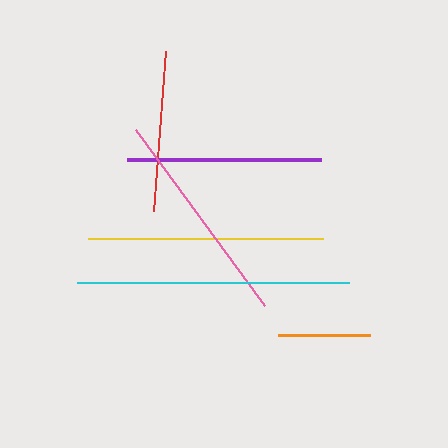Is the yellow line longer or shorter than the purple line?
The yellow line is longer than the purple line.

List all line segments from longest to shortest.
From longest to shortest: cyan, yellow, pink, purple, red, orange.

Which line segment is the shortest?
The orange line is the shortest at approximately 92 pixels.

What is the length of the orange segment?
The orange segment is approximately 92 pixels long.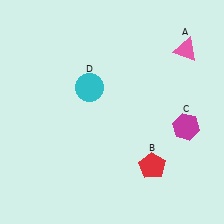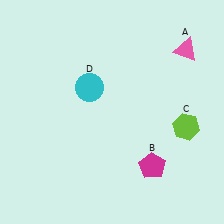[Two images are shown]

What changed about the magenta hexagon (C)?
In Image 1, C is magenta. In Image 2, it changed to lime.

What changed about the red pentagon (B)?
In Image 1, B is red. In Image 2, it changed to magenta.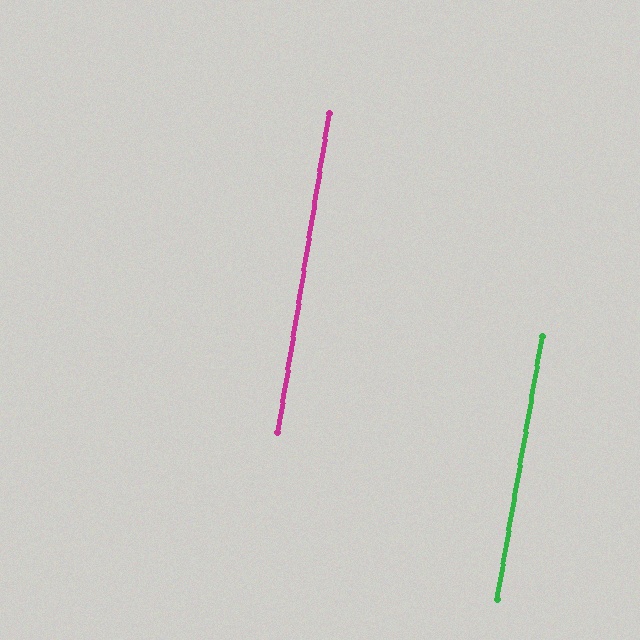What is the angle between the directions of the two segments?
Approximately 1 degree.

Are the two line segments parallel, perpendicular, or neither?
Parallel — their directions differ by only 0.6°.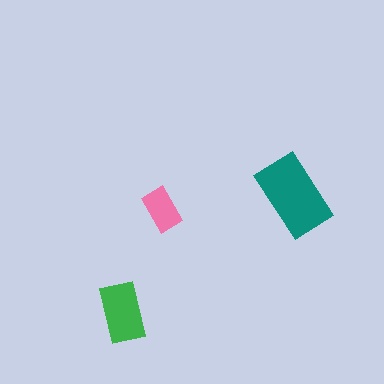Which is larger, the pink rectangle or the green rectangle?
The green one.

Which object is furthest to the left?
The green rectangle is leftmost.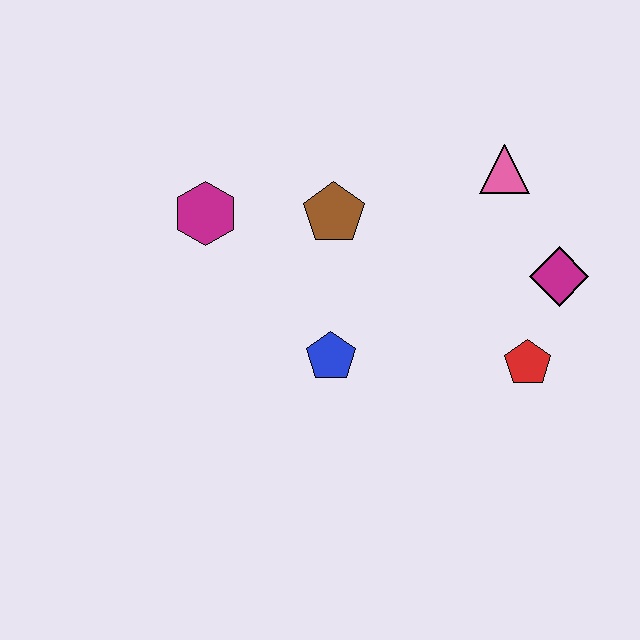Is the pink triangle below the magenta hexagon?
No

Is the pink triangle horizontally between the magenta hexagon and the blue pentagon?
No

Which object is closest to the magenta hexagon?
The brown pentagon is closest to the magenta hexagon.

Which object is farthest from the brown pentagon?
The red pentagon is farthest from the brown pentagon.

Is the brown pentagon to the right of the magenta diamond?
No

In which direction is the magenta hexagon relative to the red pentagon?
The magenta hexagon is to the left of the red pentagon.